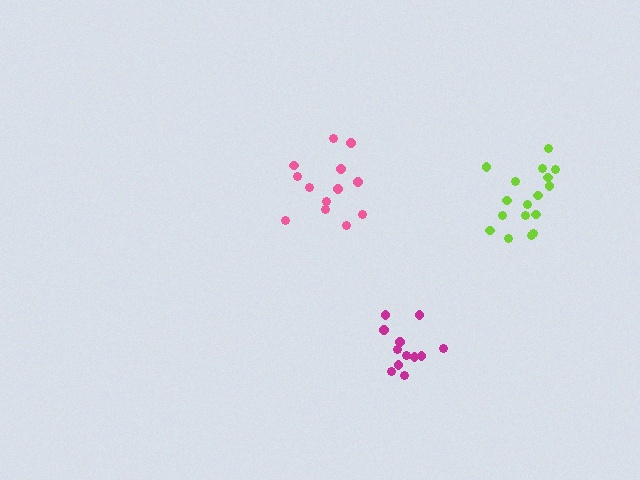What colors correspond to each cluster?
The clusters are colored: pink, lime, magenta.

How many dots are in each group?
Group 1: 13 dots, Group 2: 17 dots, Group 3: 12 dots (42 total).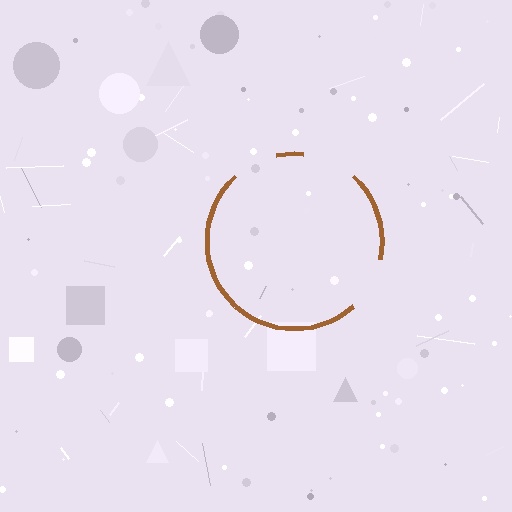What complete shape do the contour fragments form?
The contour fragments form a circle.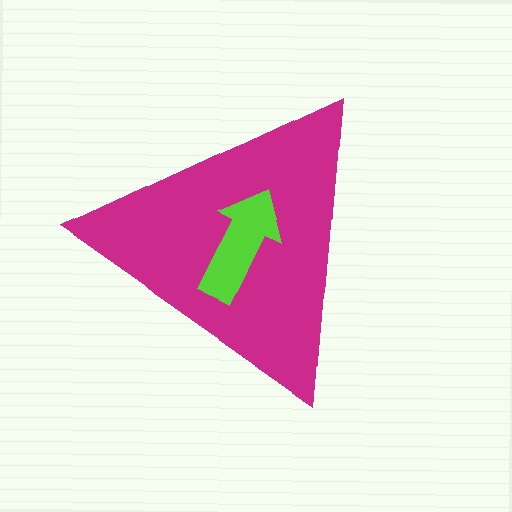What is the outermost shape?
The magenta triangle.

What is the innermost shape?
The lime arrow.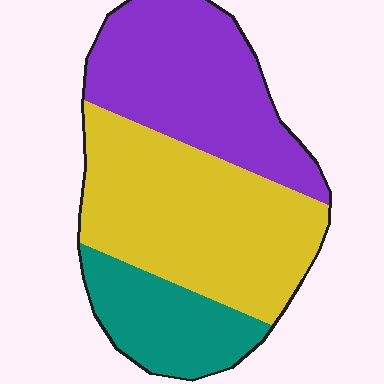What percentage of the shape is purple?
Purple covers 36% of the shape.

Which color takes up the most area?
Yellow, at roughly 45%.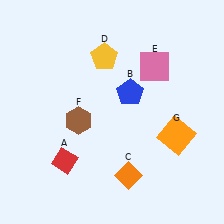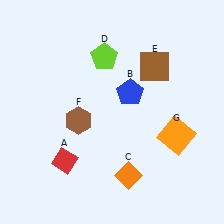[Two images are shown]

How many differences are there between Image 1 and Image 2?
There are 2 differences between the two images.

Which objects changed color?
D changed from yellow to lime. E changed from pink to brown.